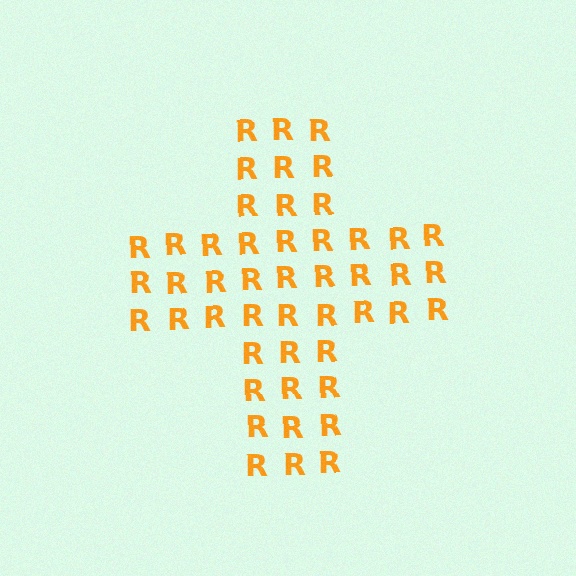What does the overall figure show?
The overall figure shows a cross.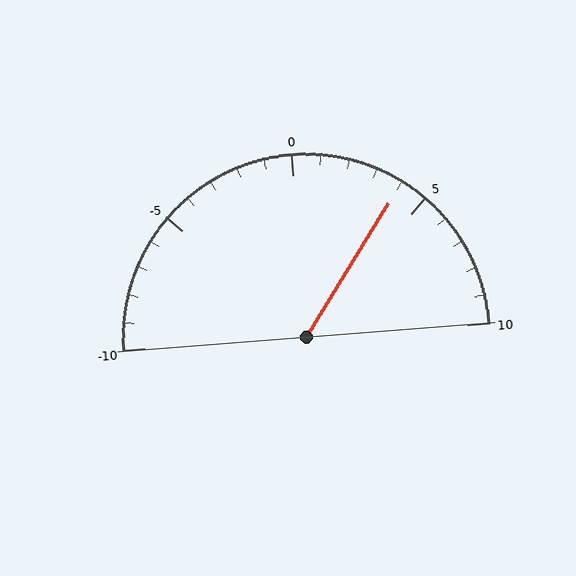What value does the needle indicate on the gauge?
The needle indicates approximately 4.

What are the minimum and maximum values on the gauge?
The gauge ranges from -10 to 10.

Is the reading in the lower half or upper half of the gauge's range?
The reading is in the upper half of the range (-10 to 10).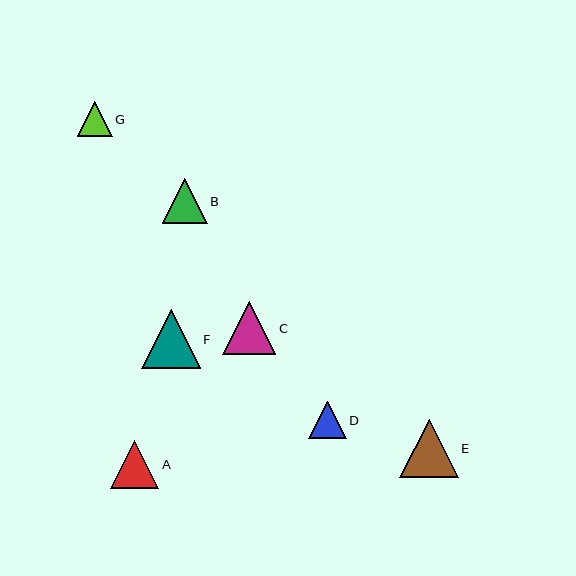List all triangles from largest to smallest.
From largest to smallest: F, E, C, A, B, D, G.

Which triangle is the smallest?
Triangle G is the smallest with a size of approximately 34 pixels.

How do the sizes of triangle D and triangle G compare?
Triangle D and triangle G are approximately the same size.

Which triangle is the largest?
Triangle F is the largest with a size of approximately 59 pixels.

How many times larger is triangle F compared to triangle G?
Triangle F is approximately 1.7 times the size of triangle G.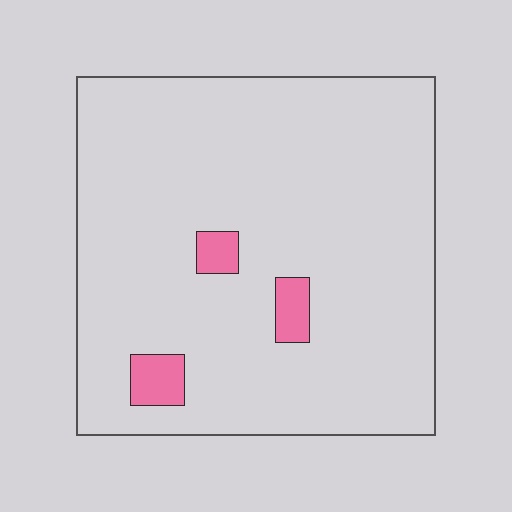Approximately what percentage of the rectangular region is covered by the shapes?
Approximately 5%.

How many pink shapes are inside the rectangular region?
3.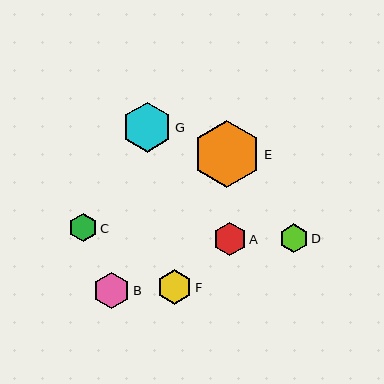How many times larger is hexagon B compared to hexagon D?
Hexagon B is approximately 1.3 times the size of hexagon D.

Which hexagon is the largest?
Hexagon E is the largest with a size of approximately 67 pixels.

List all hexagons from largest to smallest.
From largest to smallest: E, G, B, F, A, C, D.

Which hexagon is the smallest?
Hexagon D is the smallest with a size of approximately 28 pixels.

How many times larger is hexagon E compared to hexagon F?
Hexagon E is approximately 1.9 times the size of hexagon F.